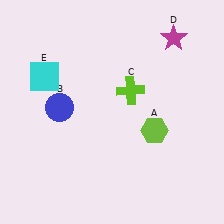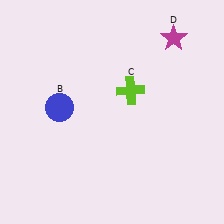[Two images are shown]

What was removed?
The cyan square (E), the lime hexagon (A) were removed in Image 2.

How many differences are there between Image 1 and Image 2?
There are 2 differences between the two images.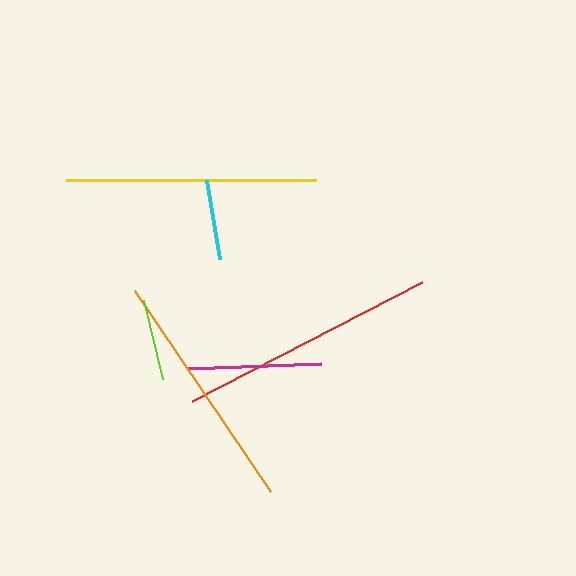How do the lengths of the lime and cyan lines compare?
The lime and cyan lines are approximately the same length.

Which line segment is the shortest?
The cyan line is the shortest at approximately 80 pixels.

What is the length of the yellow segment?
The yellow segment is approximately 250 pixels long.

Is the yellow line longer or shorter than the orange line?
The yellow line is longer than the orange line.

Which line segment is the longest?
The red line is the longest at approximately 259 pixels.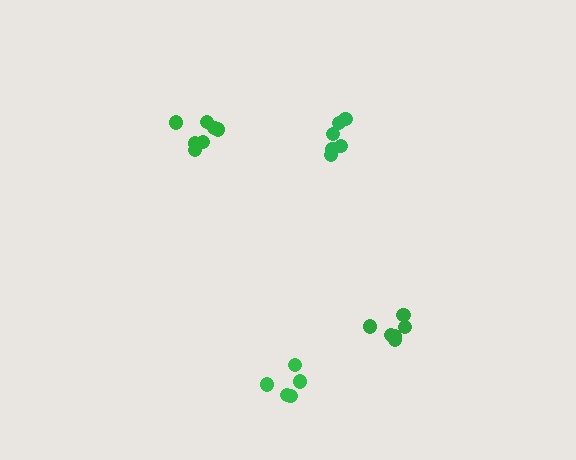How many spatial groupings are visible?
There are 4 spatial groupings.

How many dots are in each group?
Group 1: 5 dots, Group 2: 6 dots, Group 3: 6 dots, Group 4: 7 dots (24 total).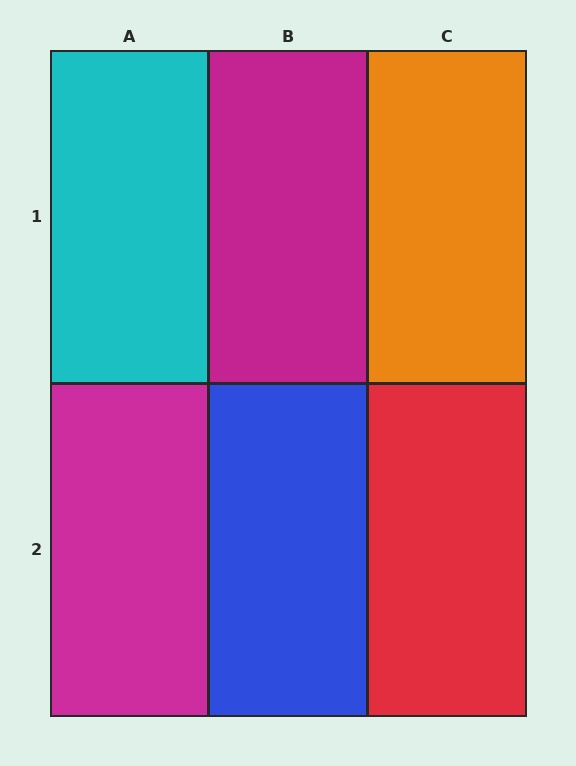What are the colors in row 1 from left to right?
Cyan, magenta, orange.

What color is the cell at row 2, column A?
Magenta.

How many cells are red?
1 cell is red.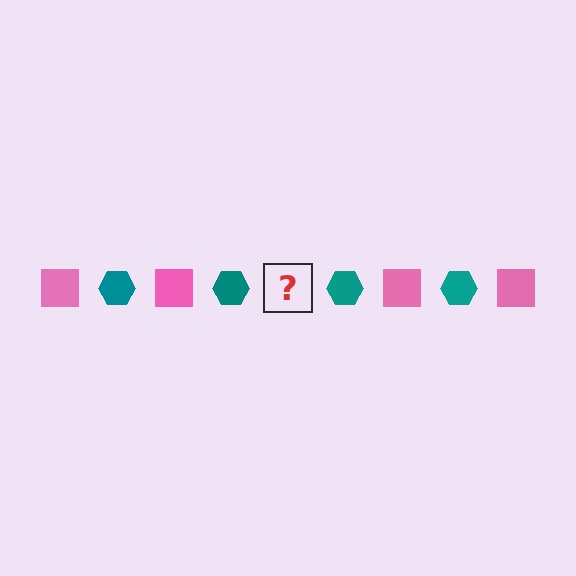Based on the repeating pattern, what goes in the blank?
The blank should be a pink square.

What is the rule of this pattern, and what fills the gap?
The rule is that the pattern alternates between pink square and teal hexagon. The gap should be filled with a pink square.